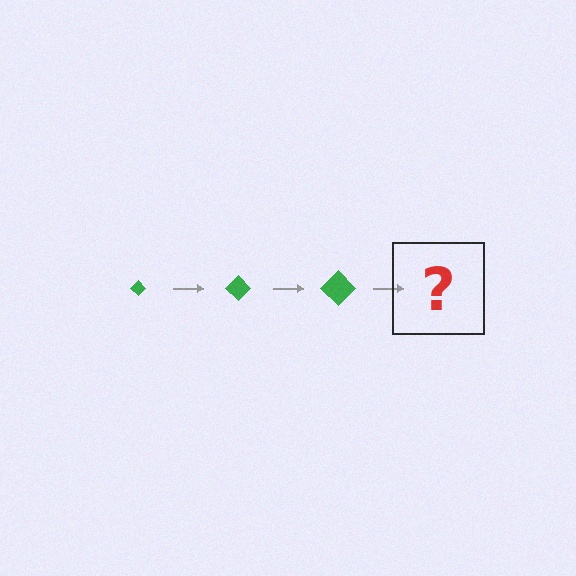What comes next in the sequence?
The next element should be a green diamond, larger than the previous one.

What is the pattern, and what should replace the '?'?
The pattern is that the diamond gets progressively larger each step. The '?' should be a green diamond, larger than the previous one.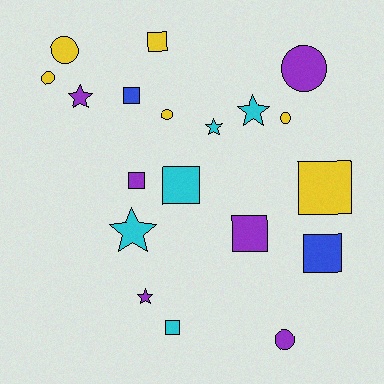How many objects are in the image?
There are 19 objects.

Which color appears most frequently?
Yellow, with 6 objects.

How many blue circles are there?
There are no blue circles.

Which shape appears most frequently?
Square, with 8 objects.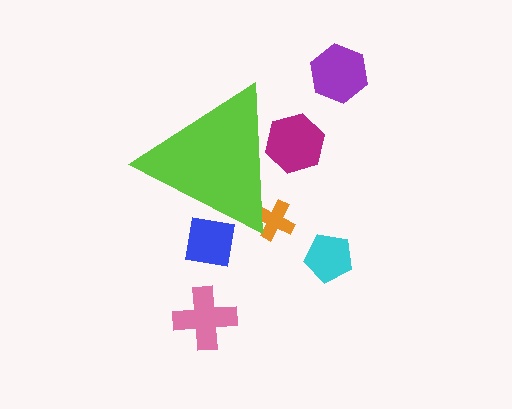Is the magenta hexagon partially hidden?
Yes, the magenta hexagon is partially hidden behind the lime triangle.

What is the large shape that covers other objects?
A lime triangle.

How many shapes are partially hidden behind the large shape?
3 shapes are partially hidden.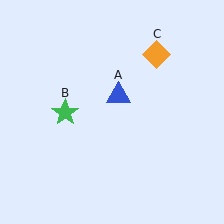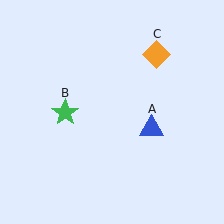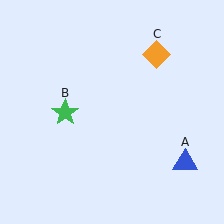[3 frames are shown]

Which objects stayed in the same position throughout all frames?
Green star (object B) and orange diamond (object C) remained stationary.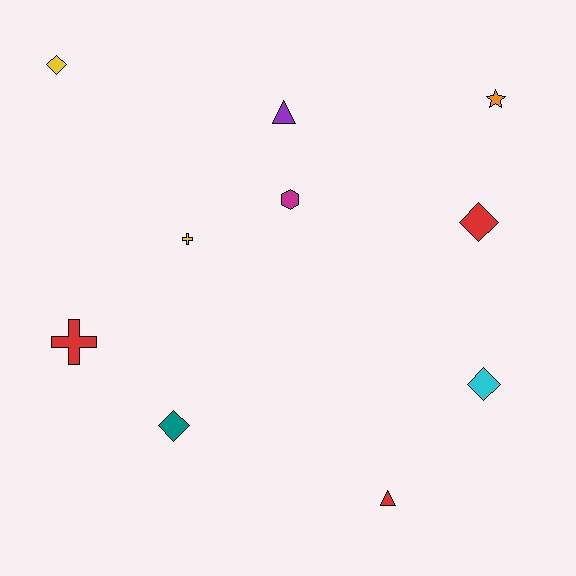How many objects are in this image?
There are 10 objects.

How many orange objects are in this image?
There is 1 orange object.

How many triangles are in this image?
There are 2 triangles.